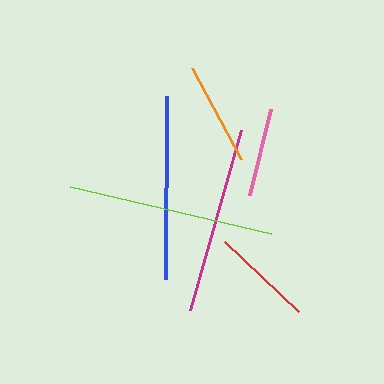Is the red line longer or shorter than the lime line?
The lime line is longer than the red line.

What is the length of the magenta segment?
The magenta segment is approximately 188 pixels long.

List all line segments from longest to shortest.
From longest to shortest: lime, magenta, blue, orange, red, pink.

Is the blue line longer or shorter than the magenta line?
The magenta line is longer than the blue line.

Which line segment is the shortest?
The pink line is the shortest at approximately 88 pixels.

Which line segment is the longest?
The lime line is the longest at approximately 207 pixels.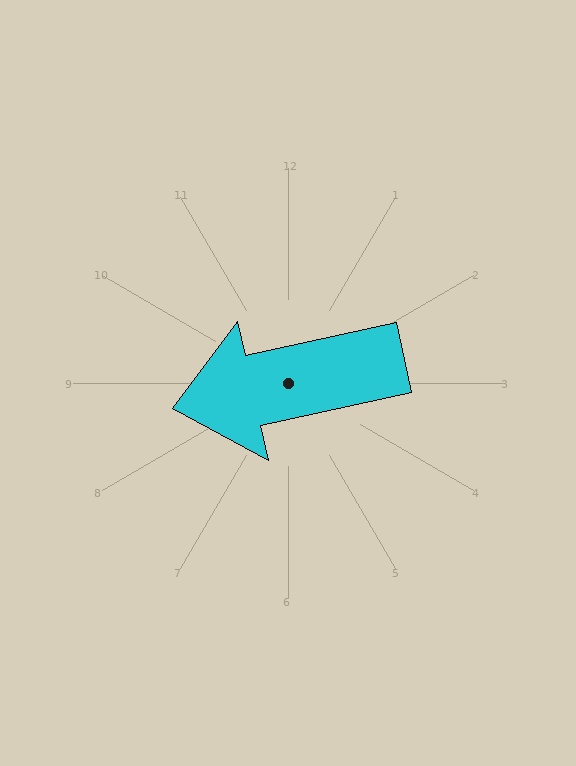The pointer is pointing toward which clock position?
Roughly 9 o'clock.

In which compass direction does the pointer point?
West.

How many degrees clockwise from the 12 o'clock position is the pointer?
Approximately 258 degrees.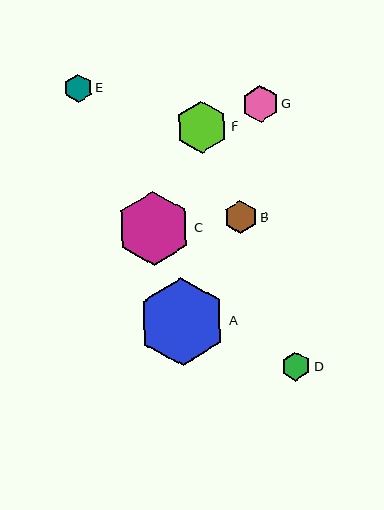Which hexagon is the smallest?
Hexagon E is the smallest with a size of approximately 28 pixels.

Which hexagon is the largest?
Hexagon A is the largest with a size of approximately 88 pixels.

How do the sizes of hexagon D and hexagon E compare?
Hexagon D and hexagon E are approximately the same size.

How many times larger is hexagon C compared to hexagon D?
Hexagon C is approximately 2.5 times the size of hexagon D.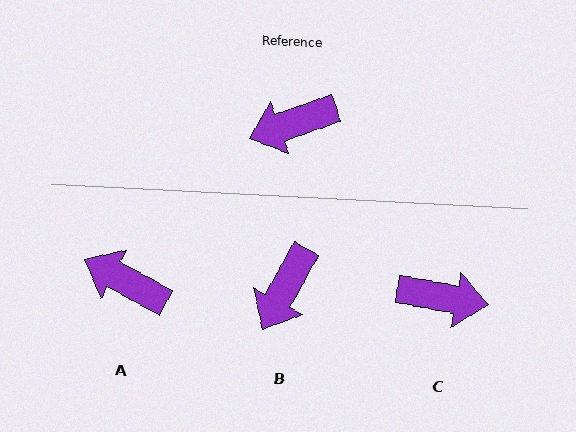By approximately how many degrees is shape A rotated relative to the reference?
Approximately 48 degrees clockwise.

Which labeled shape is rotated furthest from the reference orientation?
C, about 150 degrees away.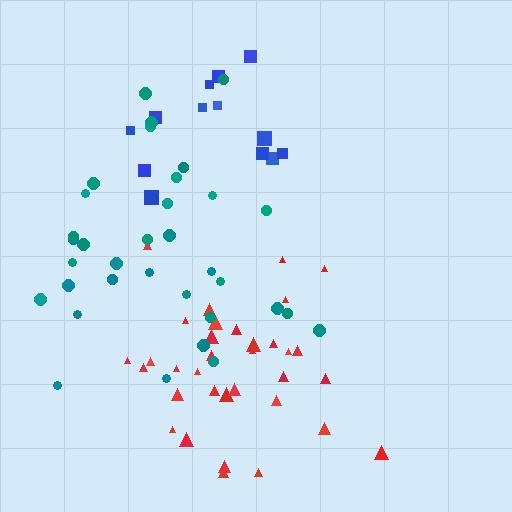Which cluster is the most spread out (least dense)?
Blue.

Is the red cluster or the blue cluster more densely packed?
Red.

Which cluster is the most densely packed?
Red.